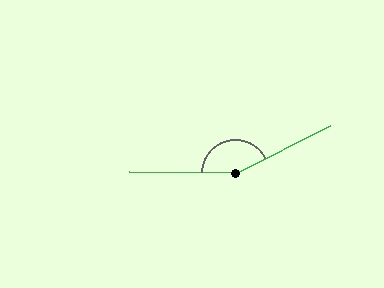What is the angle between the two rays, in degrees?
Approximately 152 degrees.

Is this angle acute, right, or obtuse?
It is obtuse.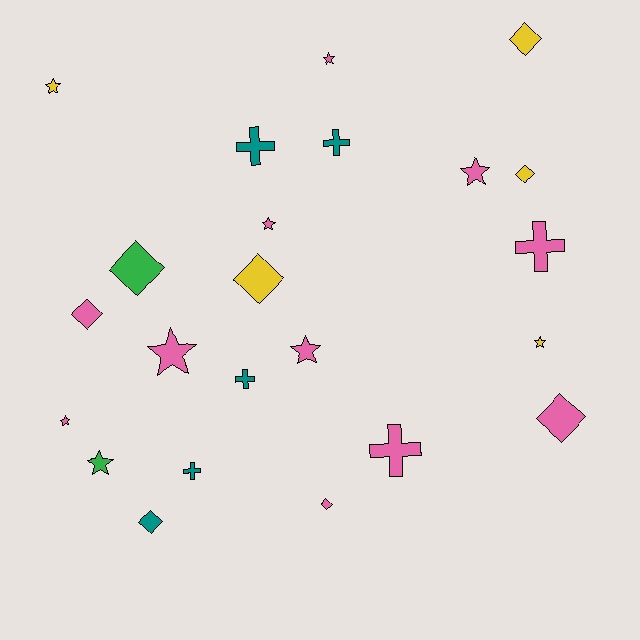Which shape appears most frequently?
Star, with 9 objects.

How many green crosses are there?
There are no green crosses.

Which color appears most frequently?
Pink, with 11 objects.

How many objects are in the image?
There are 23 objects.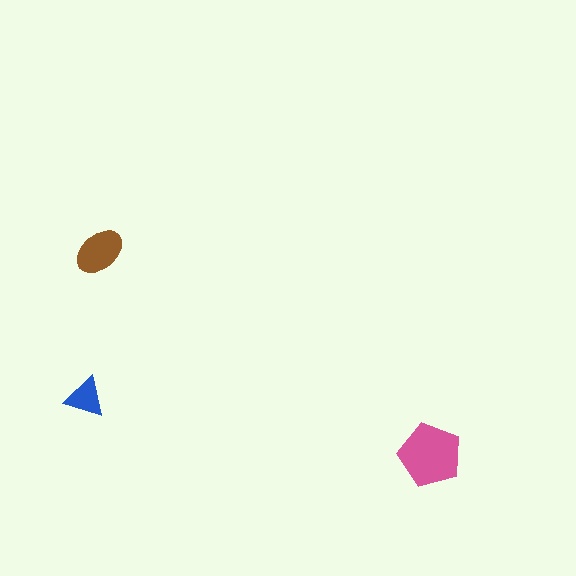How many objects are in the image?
There are 3 objects in the image.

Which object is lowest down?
The pink pentagon is bottommost.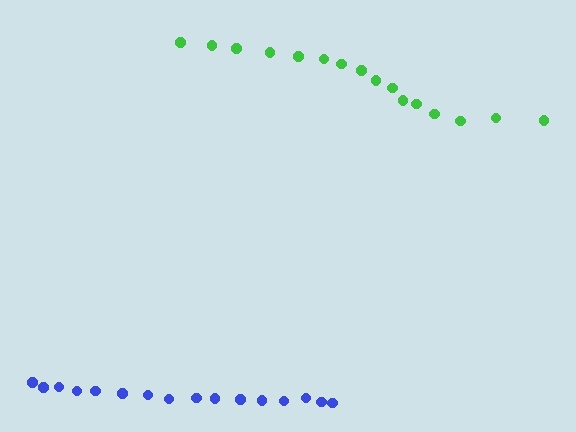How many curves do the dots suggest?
There are 2 distinct paths.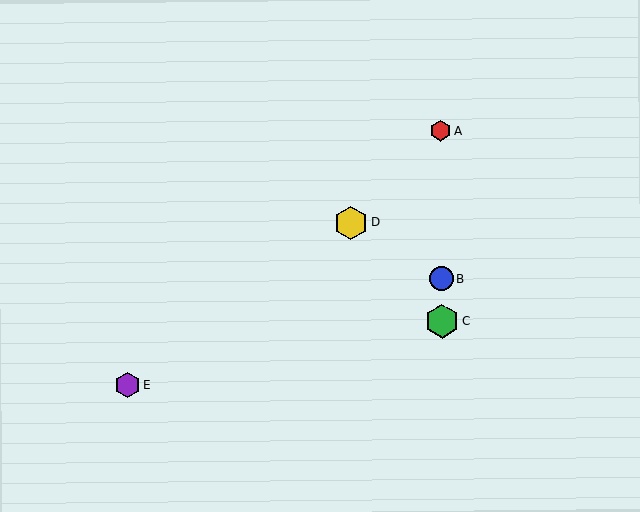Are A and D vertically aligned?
No, A is at x≈440 and D is at x≈351.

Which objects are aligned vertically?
Objects A, B, C are aligned vertically.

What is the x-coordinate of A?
Object A is at x≈440.